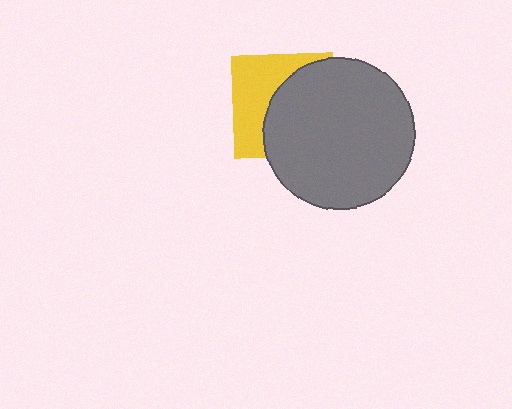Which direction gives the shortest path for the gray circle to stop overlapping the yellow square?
Moving right gives the shortest separation.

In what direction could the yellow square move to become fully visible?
The yellow square could move left. That would shift it out from behind the gray circle entirely.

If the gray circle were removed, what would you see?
You would see the complete yellow square.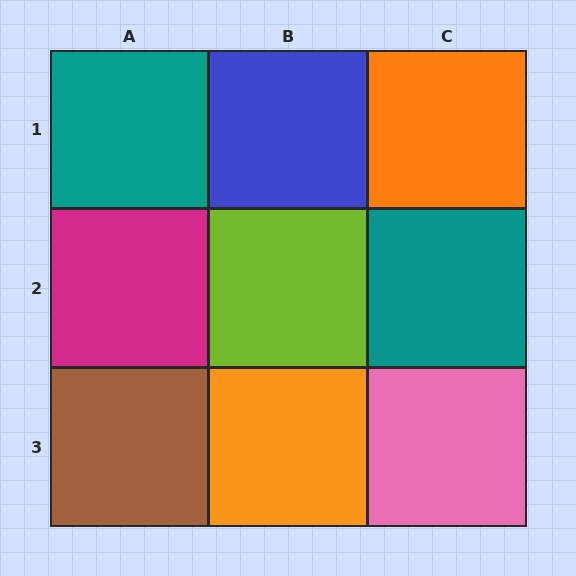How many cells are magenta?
1 cell is magenta.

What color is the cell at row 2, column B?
Lime.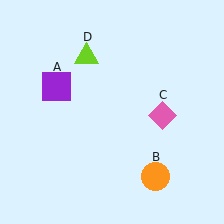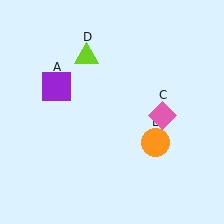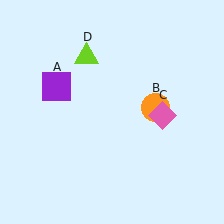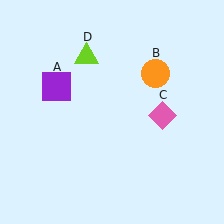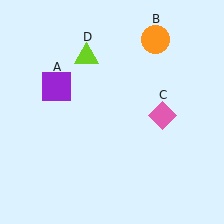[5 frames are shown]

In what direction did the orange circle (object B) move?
The orange circle (object B) moved up.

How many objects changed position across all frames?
1 object changed position: orange circle (object B).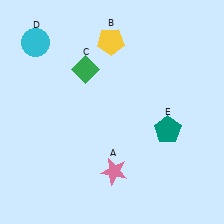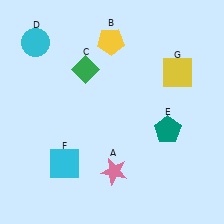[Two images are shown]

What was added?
A cyan square (F), a yellow square (G) were added in Image 2.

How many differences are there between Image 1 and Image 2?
There are 2 differences between the two images.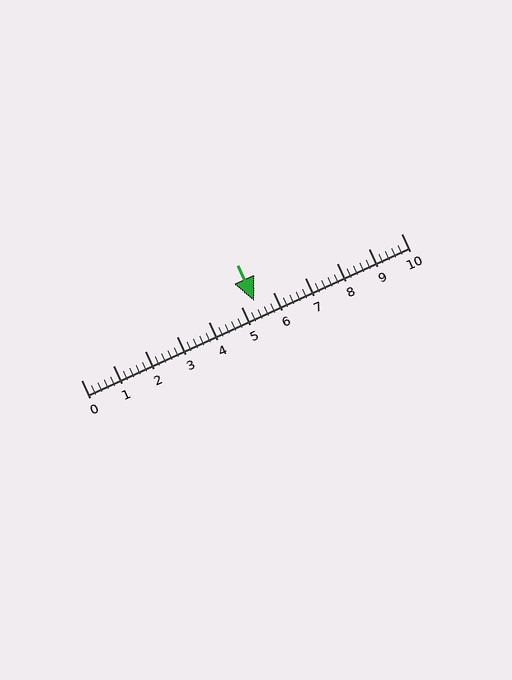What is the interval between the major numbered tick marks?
The major tick marks are spaced 1 units apart.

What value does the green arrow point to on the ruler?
The green arrow points to approximately 5.4.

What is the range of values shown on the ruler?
The ruler shows values from 0 to 10.